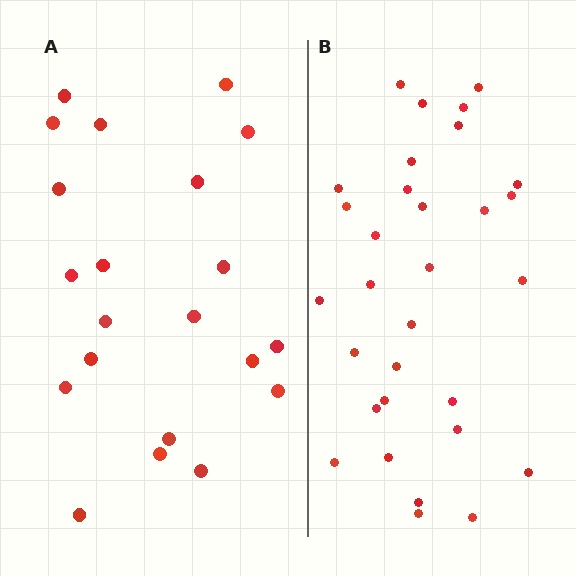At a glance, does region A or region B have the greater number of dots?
Region B (the right region) has more dots.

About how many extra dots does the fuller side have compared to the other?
Region B has roughly 10 or so more dots than region A.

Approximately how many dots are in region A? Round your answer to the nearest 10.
About 20 dots. (The exact count is 21, which rounds to 20.)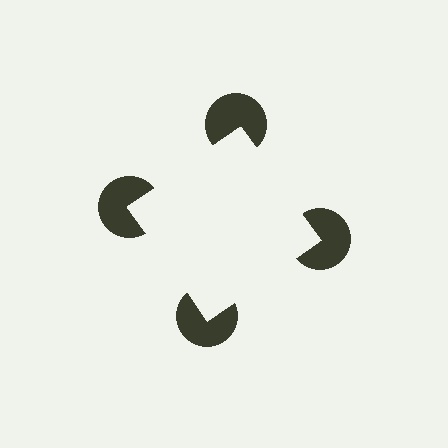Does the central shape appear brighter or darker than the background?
It typically appears slightly brighter than the background, even though no actual brightness change is drawn.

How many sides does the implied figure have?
4 sides.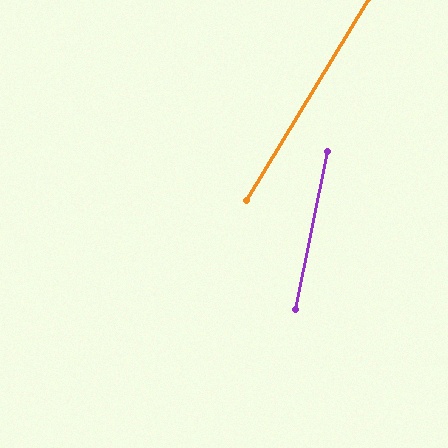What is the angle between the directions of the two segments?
Approximately 20 degrees.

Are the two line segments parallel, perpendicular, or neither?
Neither parallel nor perpendicular — they differ by about 20°.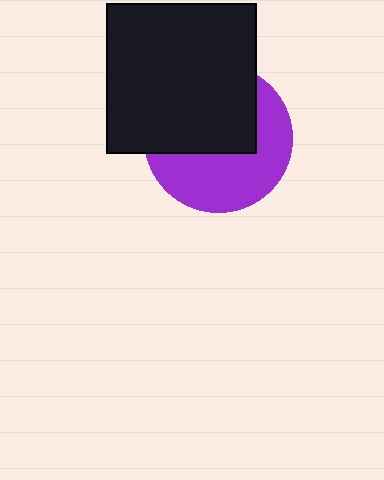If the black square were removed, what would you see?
You would see the complete purple circle.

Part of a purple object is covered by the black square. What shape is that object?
It is a circle.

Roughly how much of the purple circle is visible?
About half of it is visible (roughly 49%).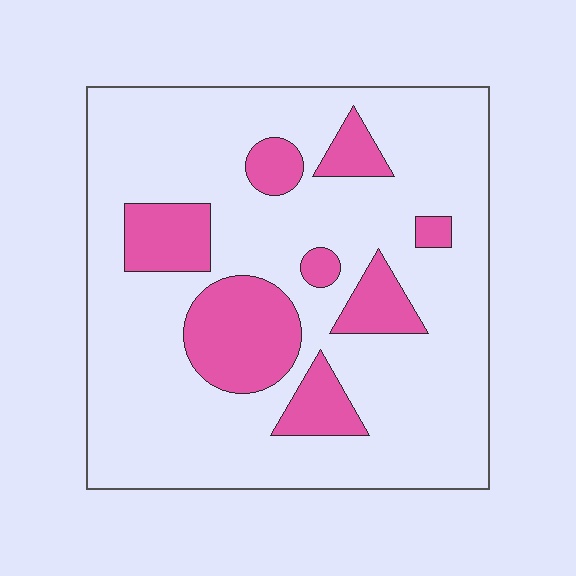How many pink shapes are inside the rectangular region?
8.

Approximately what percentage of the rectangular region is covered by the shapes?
Approximately 20%.